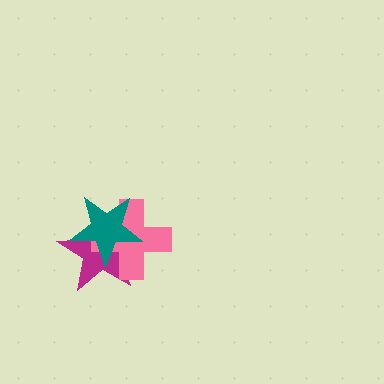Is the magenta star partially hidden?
Yes, it is partially covered by another shape.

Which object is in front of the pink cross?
The teal star is in front of the pink cross.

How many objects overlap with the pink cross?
2 objects overlap with the pink cross.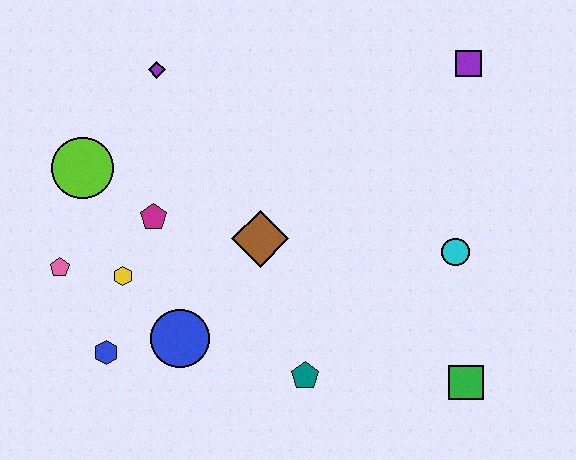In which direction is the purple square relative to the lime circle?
The purple square is to the right of the lime circle.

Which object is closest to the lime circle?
The magenta pentagon is closest to the lime circle.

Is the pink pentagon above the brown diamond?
No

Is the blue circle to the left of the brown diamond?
Yes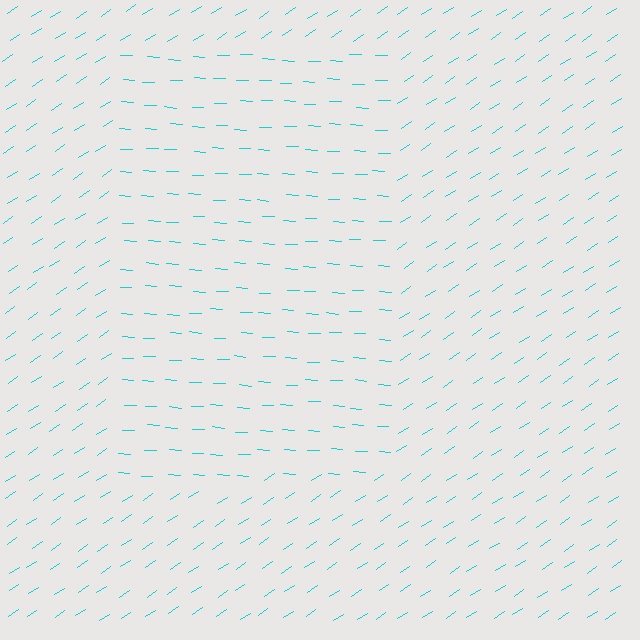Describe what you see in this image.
The image is filled with small cyan line segments. A rectangle region in the image has lines oriented differently from the surrounding lines, creating a visible texture boundary.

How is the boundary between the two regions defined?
The boundary is defined purely by a change in line orientation (approximately 37 degrees difference). All lines are the same color and thickness.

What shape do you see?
I see a rectangle.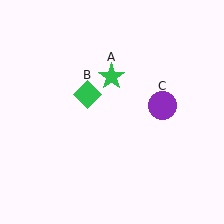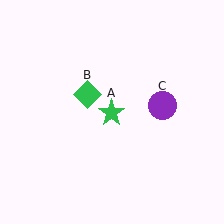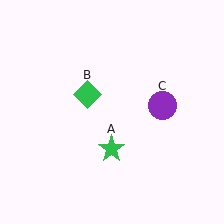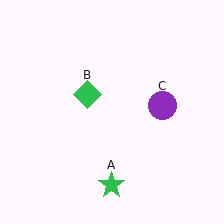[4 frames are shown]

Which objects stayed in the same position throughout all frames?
Green diamond (object B) and purple circle (object C) remained stationary.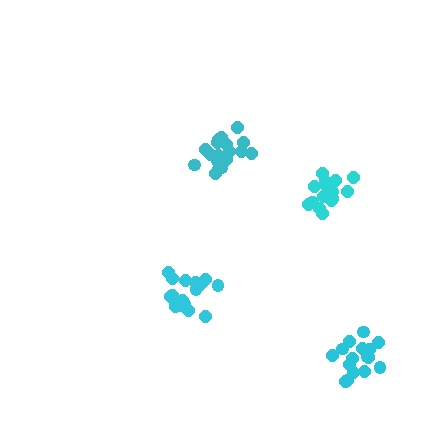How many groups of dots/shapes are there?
There are 4 groups.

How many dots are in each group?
Group 1: 16 dots, Group 2: 18 dots, Group 3: 18 dots, Group 4: 16 dots (68 total).